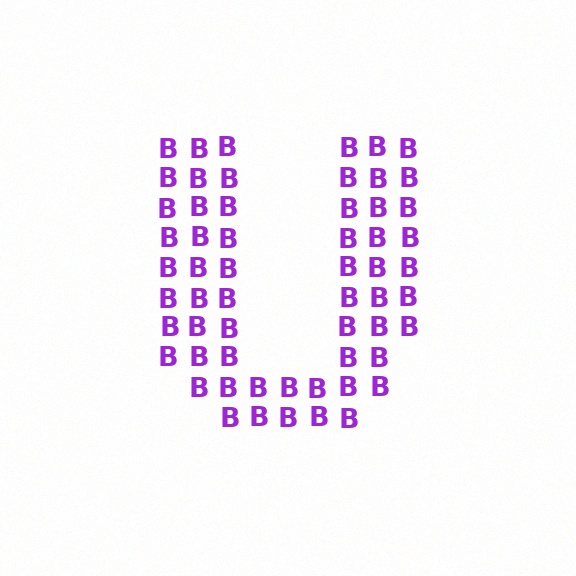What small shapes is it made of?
It is made of small letter B's.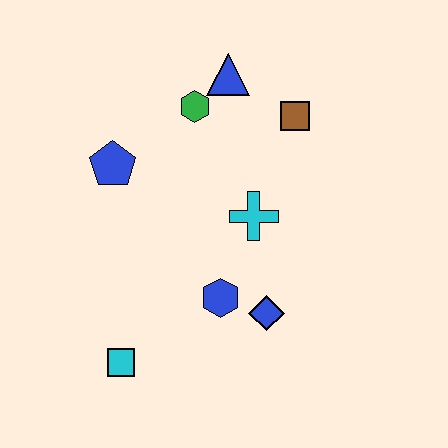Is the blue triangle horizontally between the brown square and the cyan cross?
No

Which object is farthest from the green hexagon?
The cyan square is farthest from the green hexagon.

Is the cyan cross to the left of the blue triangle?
No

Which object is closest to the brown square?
The blue triangle is closest to the brown square.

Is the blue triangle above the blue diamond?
Yes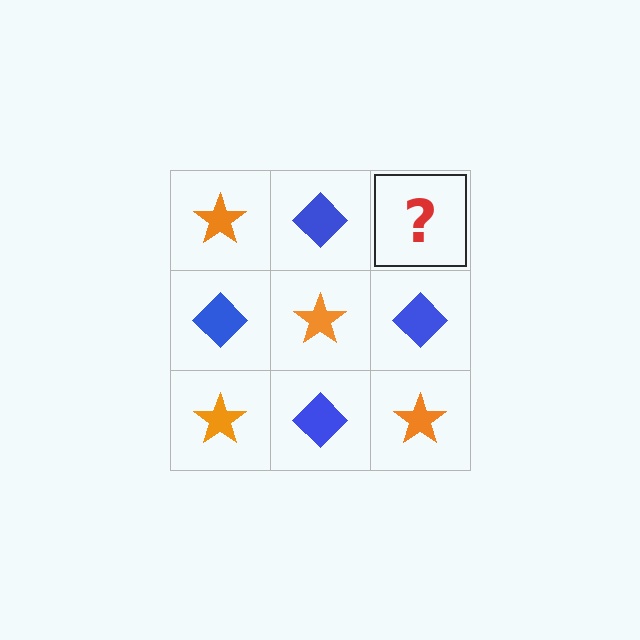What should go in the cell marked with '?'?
The missing cell should contain an orange star.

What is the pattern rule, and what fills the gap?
The rule is that it alternates orange star and blue diamond in a checkerboard pattern. The gap should be filled with an orange star.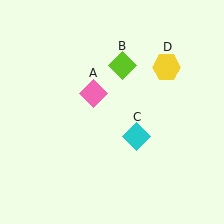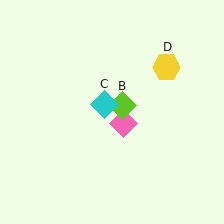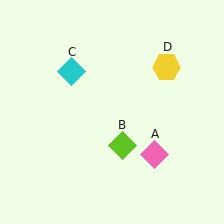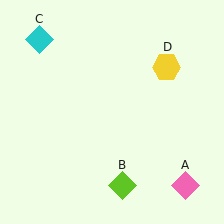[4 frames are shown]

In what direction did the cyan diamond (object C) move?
The cyan diamond (object C) moved up and to the left.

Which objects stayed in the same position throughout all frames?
Yellow hexagon (object D) remained stationary.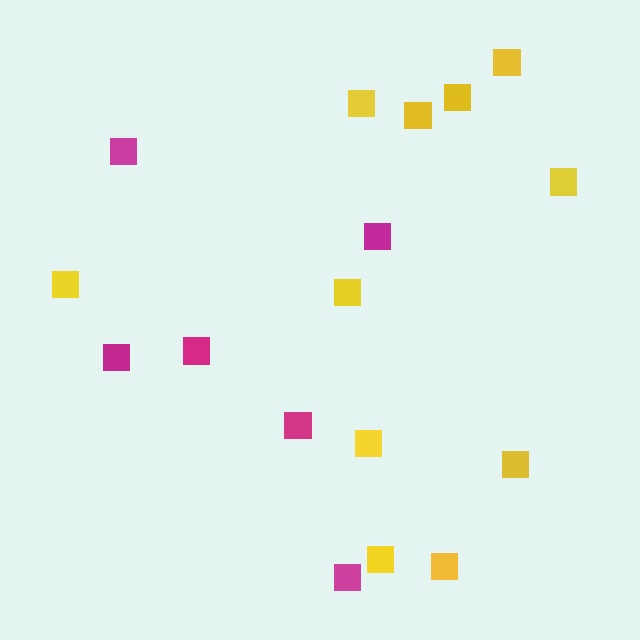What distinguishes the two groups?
There are 2 groups: one group of yellow squares (11) and one group of magenta squares (6).